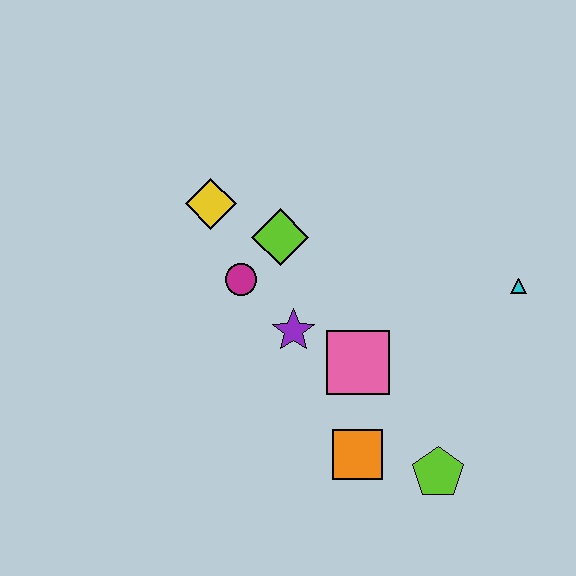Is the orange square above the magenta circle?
No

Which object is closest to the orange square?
The lime pentagon is closest to the orange square.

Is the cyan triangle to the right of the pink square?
Yes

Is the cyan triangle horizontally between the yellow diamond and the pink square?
No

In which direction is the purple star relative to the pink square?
The purple star is to the left of the pink square.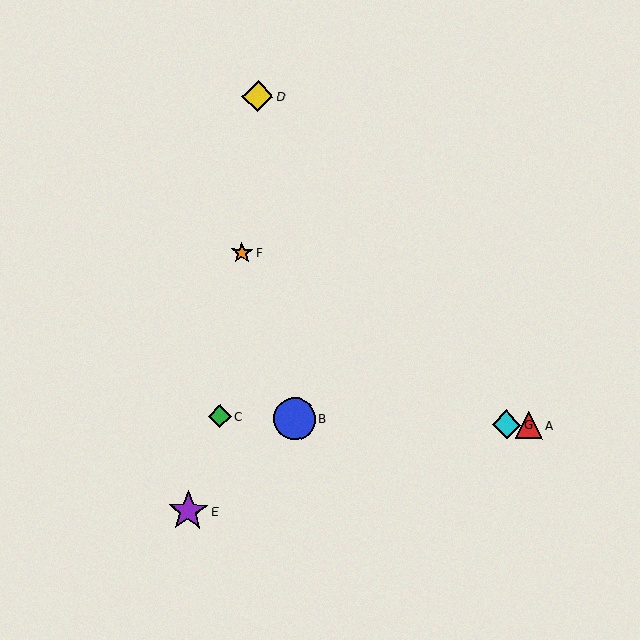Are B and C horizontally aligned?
Yes, both are at y≈419.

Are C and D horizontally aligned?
No, C is at y≈416 and D is at y≈96.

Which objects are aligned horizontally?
Objects A, B, C, G are aligned horizontally.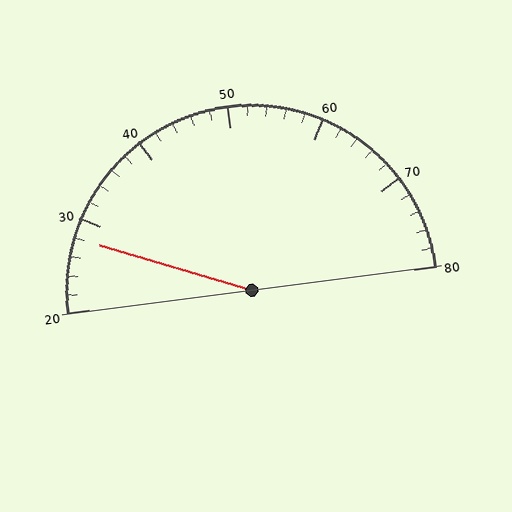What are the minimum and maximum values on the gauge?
The gauge ranges from 20 to 80.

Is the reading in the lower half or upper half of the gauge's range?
The reading is in the lower half of the range (20 to 80).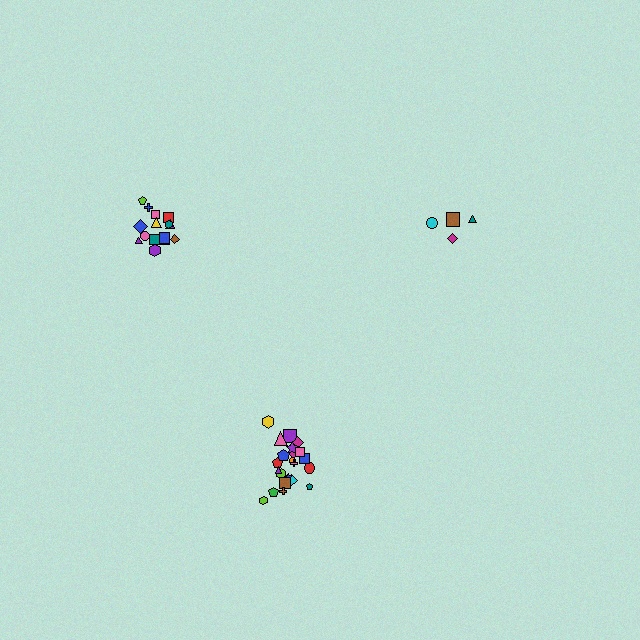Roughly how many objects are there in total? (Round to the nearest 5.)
Roughly 40 objects in total.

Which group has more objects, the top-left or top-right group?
The top-left group.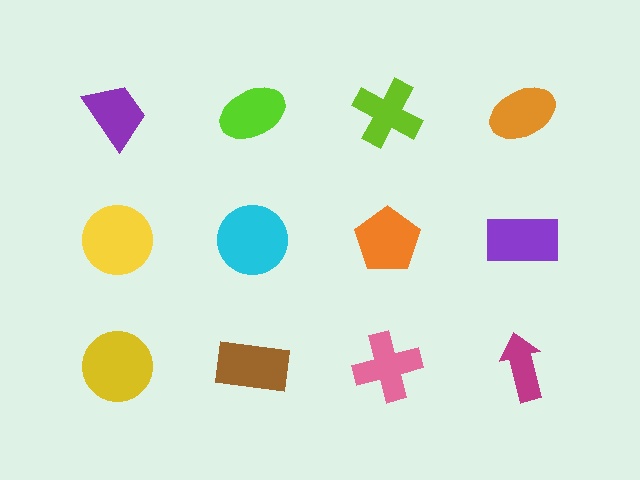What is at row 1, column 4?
An orange ellipse.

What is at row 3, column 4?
A magenta arrow.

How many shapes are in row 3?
4 shapes.